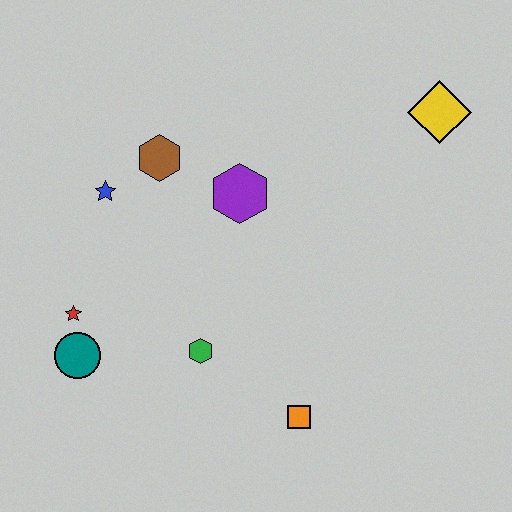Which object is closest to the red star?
The teal circle is closest to the red star.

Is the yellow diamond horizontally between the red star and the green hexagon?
No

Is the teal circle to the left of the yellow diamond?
Yes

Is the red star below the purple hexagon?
Yes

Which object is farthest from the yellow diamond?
The teal circle is farthest from the yellow diamond.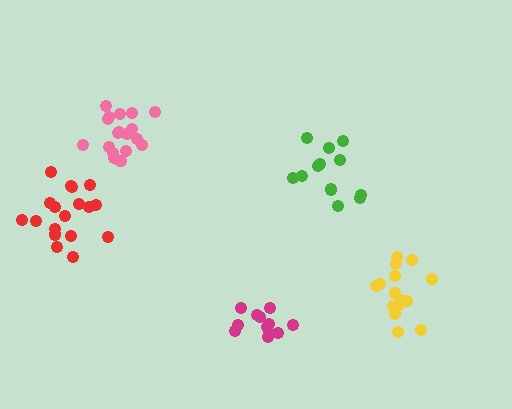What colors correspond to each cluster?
The clusters are colored: red, green, pink, magenta, yellow.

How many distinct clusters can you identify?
There are 5 distinct clusters.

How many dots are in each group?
Group 1: 18 dots, Group 2: 12 dots, Group 3: 18 dots, Group 4: 12 dots, Group 5: 15 dots (75 total).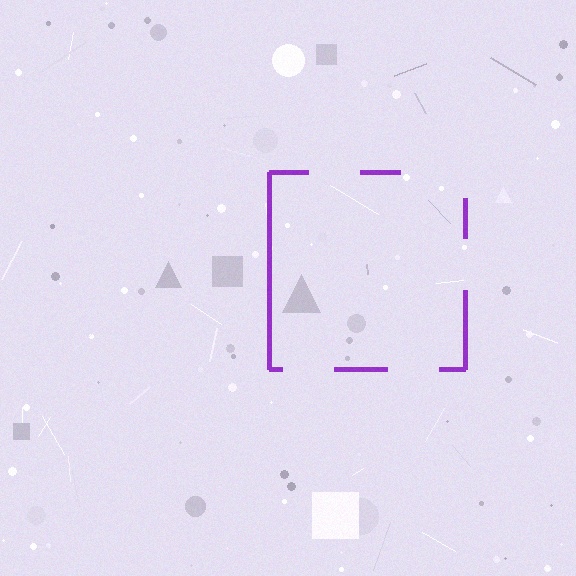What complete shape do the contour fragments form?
The contour fragments form a square.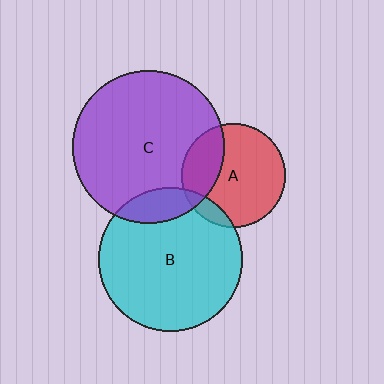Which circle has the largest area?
Circle C (purple).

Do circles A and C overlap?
Yes.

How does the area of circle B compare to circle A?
Approximately 1.9 times.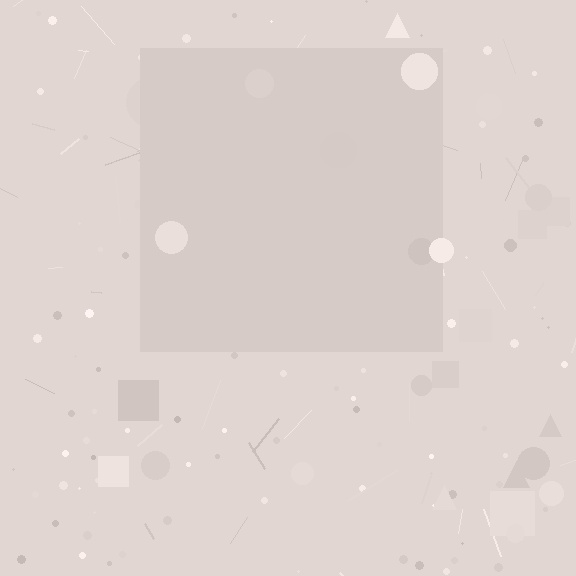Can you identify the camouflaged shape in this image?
The camouflaged shape is a square.